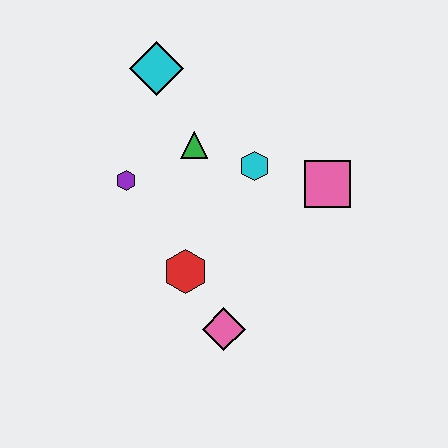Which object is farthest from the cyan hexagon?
The pink diamond is farthest from the cyan hexagon.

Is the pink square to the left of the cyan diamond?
No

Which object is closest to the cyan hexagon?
The green triangle is closest to the cyan hexagon.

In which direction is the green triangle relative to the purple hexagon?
The green triangle is to the right of the purple hexagon.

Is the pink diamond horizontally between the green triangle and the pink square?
Yes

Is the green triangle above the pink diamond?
Yes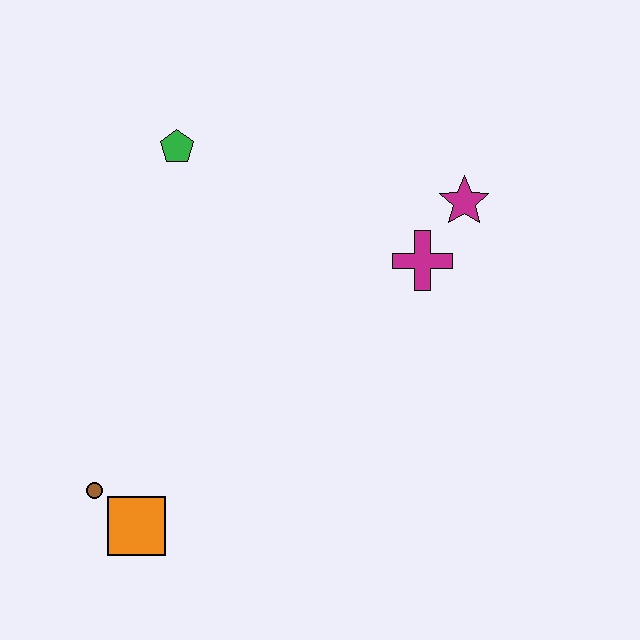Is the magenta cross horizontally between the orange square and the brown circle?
No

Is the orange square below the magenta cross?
Yes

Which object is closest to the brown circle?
The orange square is closest to the brown circle.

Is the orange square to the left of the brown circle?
No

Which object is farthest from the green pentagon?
The orange square is farthest from the green pentagon.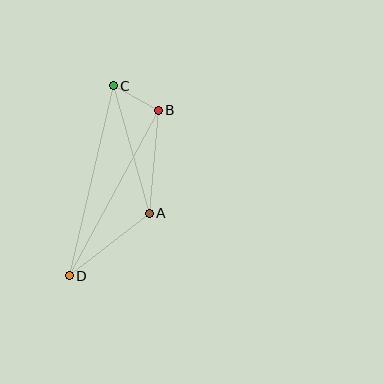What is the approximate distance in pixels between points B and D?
The distance between B and D is approximately 188 pixels.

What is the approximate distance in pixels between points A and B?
The distance between A and B is approximately 103 pixels.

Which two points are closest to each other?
Points B and C are closest to each other.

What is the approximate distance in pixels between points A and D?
The distance between A and D is approximately 101 pixels.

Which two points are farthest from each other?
Points C and D are farthest from each other.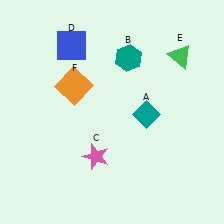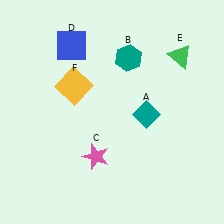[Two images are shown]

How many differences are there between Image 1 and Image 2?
There is 1 difference between the two images.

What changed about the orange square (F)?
In Image 1, F is orange. In Image 2, it changed to yellow.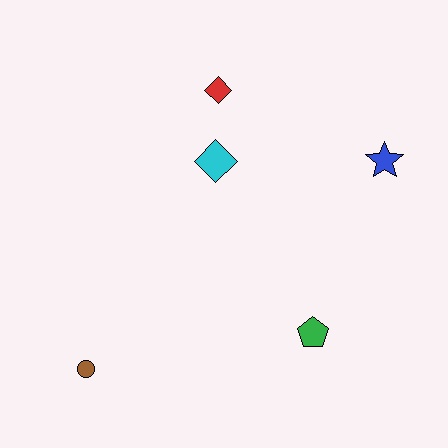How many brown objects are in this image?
There is 1 brown object.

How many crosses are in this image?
There are no crosses.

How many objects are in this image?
There are 5 objects.